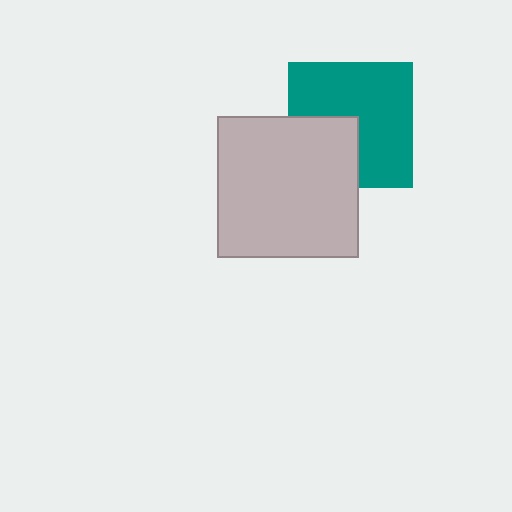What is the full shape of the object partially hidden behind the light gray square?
The partially hidden object is a teal square.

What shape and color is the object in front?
The object in front is a light gray square.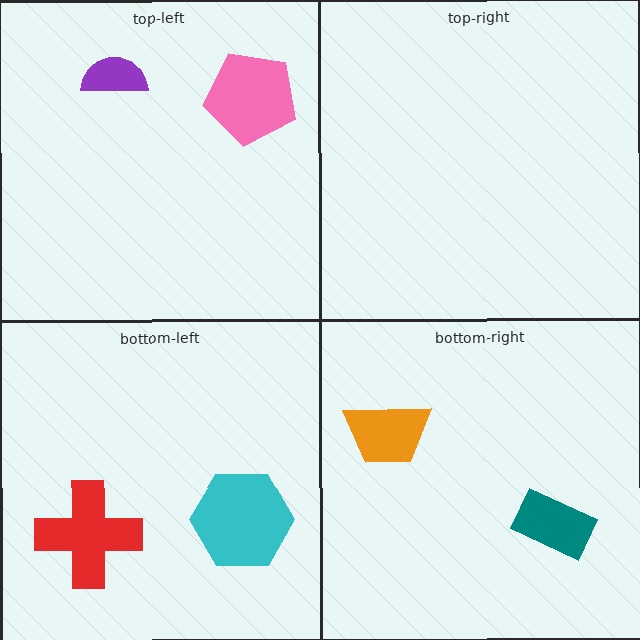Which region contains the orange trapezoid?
The bottom-right region.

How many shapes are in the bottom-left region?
2.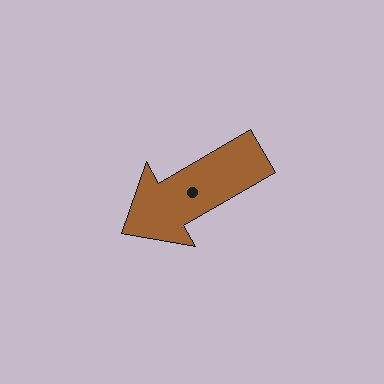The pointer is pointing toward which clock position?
Roughly 8 o'clock.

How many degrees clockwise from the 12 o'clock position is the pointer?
Approximately 240 degrees.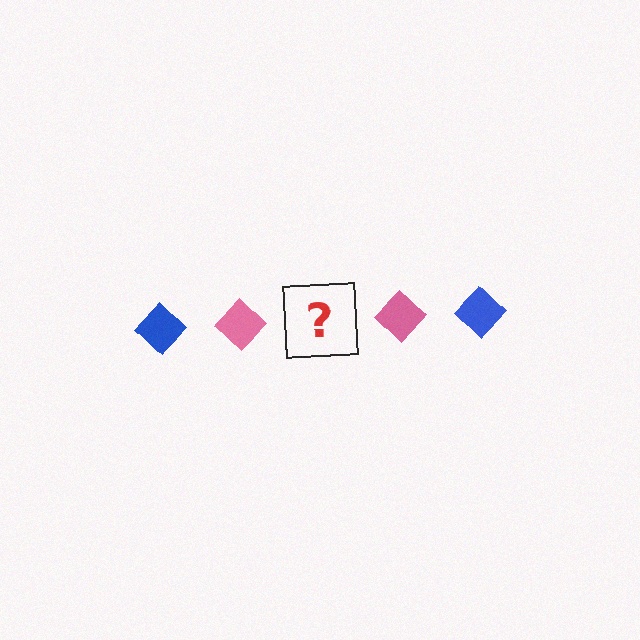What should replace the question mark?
The question mark should be replaced with a blue diamond.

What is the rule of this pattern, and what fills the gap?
The rule is that the pattern cycles through blue, pink diamonds. The gap should be filled with a blue diamond.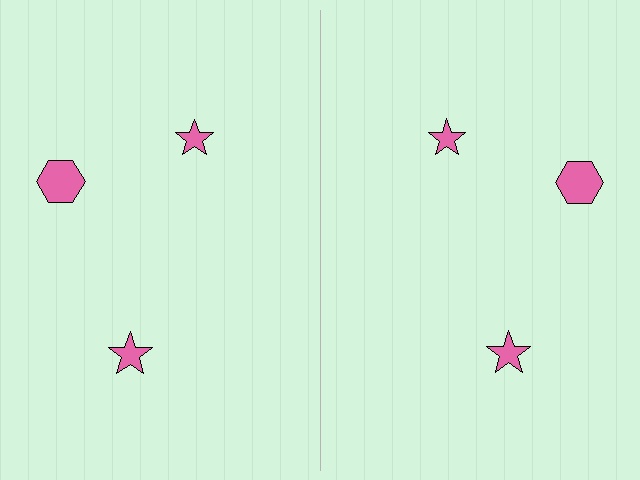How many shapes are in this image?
There are 6 shapes in this image.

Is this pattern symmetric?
Yes, this pattern has bilateral (reflection) symmetry.